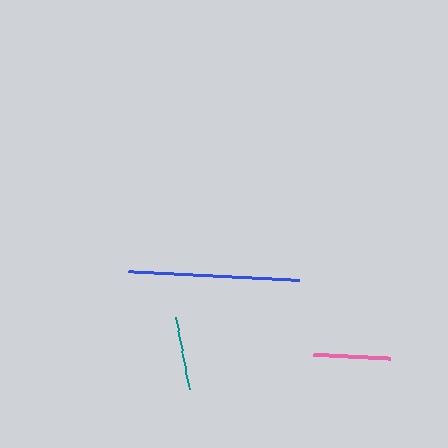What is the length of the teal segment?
The teal segment is approximately 74 pixels long.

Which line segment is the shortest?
The teal line is the shortest at approximately 74 pixels.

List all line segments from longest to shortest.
From longest to shortest: blue, pink, teal.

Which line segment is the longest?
The blue line is the longest at approximately 171 pixels.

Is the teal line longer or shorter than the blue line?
The blue line is longer than the teal line.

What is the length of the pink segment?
The pink segment is approximately 77 pixels long.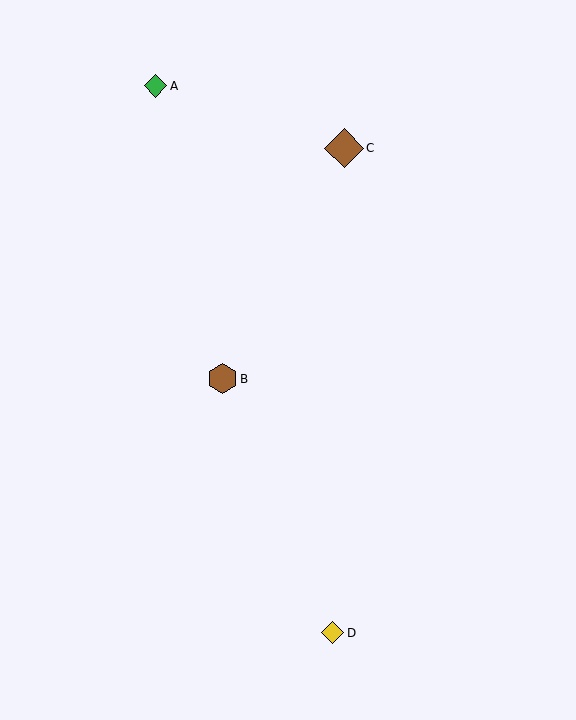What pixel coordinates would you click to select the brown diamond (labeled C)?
Click at (344, 148) to select the brown diamond C.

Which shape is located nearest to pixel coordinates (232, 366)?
The brown hexagon (labeled B) at (222, 379) is nearest to that location.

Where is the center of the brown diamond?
The center of the brown diamond is at (344, 148).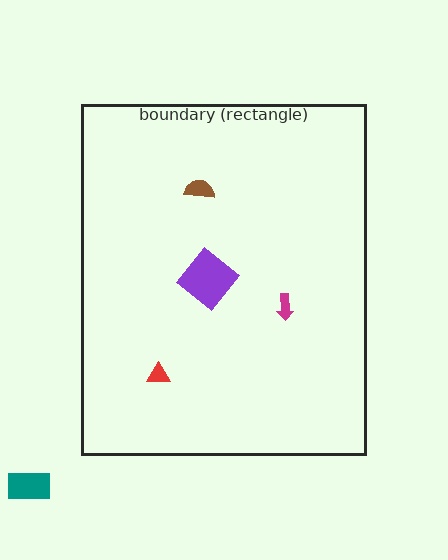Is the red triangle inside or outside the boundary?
Inside.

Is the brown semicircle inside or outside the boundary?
Inside.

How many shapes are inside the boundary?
4 inside, 1 outside.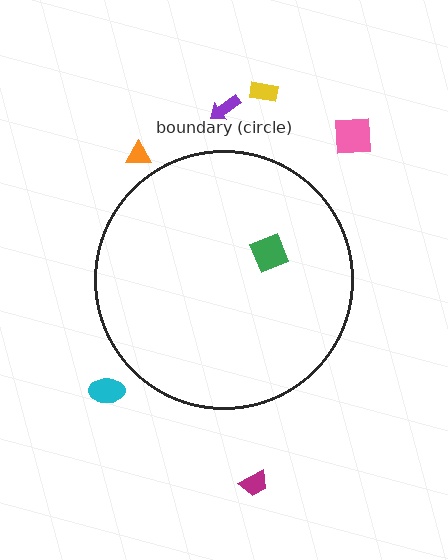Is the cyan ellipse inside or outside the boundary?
Outside.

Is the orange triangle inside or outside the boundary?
Outside.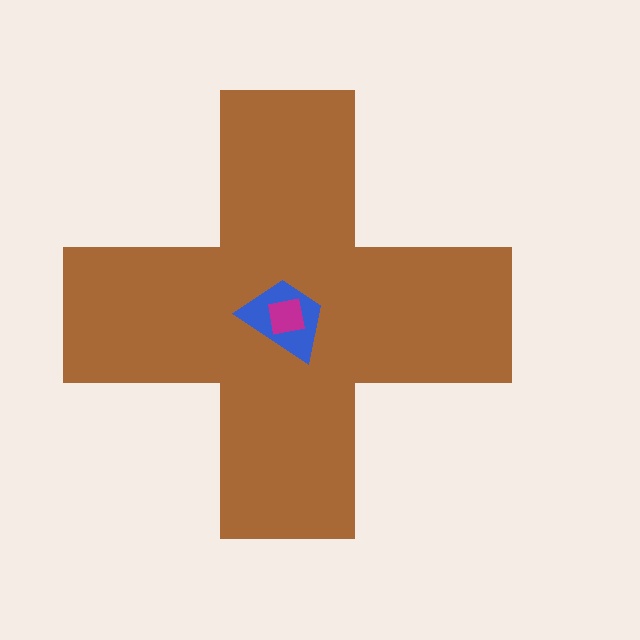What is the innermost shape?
The magenta square.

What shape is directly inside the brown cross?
The blue trapezoid.